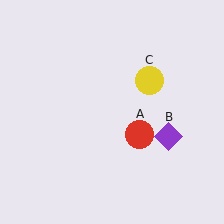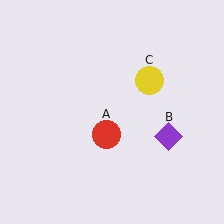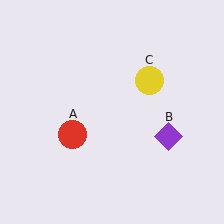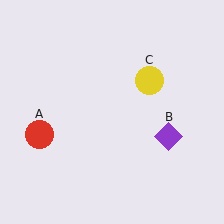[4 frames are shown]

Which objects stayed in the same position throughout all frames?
Purple diamond (object B) and yellow circle (object C) remained stationary.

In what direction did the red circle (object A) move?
The red circle (object A) moved left.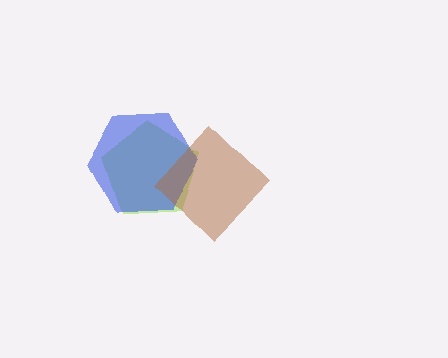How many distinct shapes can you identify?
There are 3 distinct shapes: a lime pentagon, a blue hexagon, a brown diamond.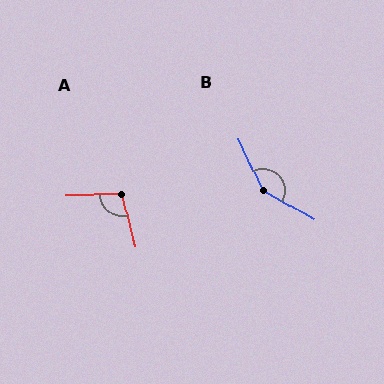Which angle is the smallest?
A, at approximately 103 degrees.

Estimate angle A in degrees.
Approximately 103 degrees.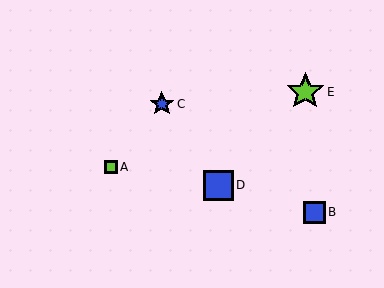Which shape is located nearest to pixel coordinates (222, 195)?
The blue square (labeled D) at (218, 185) is nearest to that location.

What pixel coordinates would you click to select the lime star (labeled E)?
Click at (305, 92) to select the lime star E.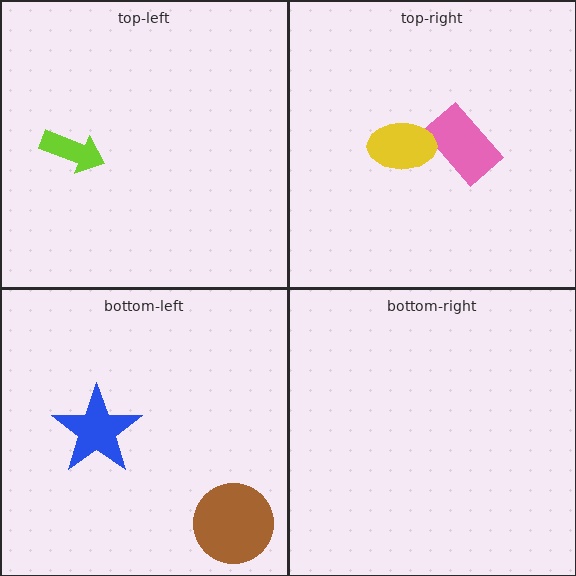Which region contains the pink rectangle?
The top-right region.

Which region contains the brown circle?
The bottom-left region.